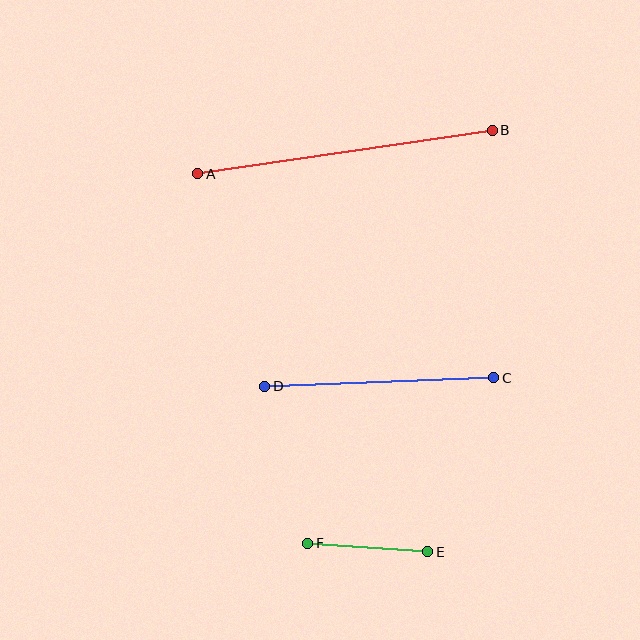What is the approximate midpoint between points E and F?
The midpoint is at approximately (368, 547) pixels.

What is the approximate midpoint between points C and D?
The midpoint is at approximately (379, 382) pixels.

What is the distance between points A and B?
The distance is approximately 298 pixels.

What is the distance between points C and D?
The distance is approximately 229 pixels.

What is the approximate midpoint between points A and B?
The midpoint is at approximately (345, 152) pixels.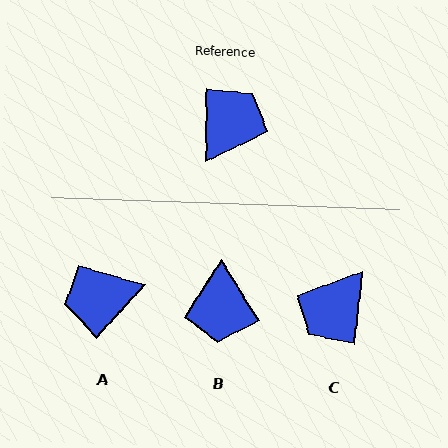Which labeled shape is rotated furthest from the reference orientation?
C, about 174 degrees away.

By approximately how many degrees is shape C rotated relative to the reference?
Approximately 174 degrees counter-clockwise.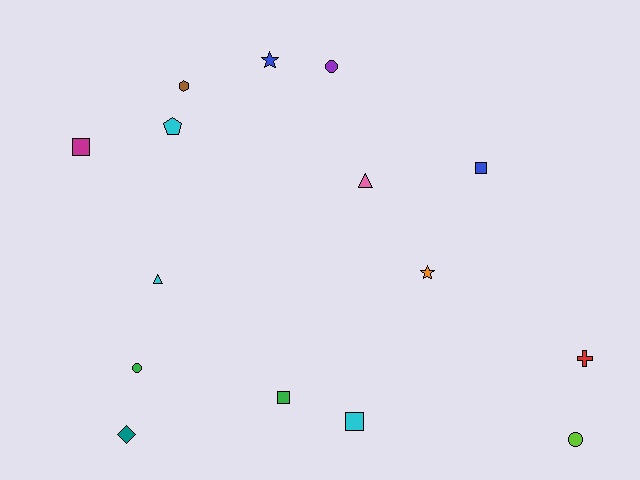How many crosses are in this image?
There is 1 cross.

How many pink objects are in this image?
There is 1 pink object.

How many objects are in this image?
There are 15 objects.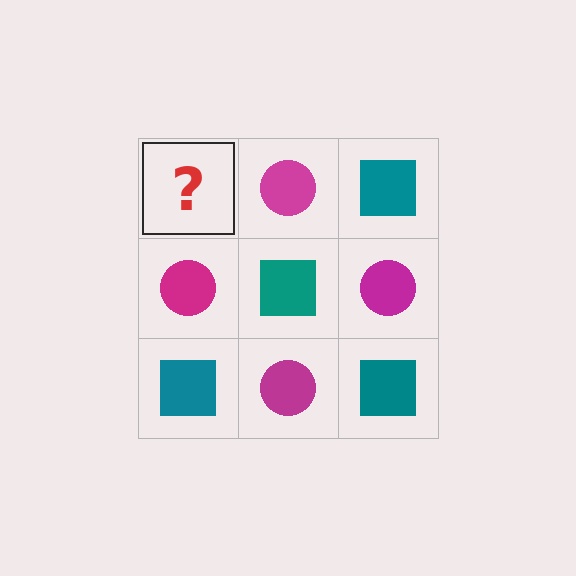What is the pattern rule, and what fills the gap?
The rule is that it alternates teal square and magenta circle in a checkerboard pattern. The gap should be filled with a teal square.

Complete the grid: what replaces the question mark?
The question mark should be replaced with a teal square.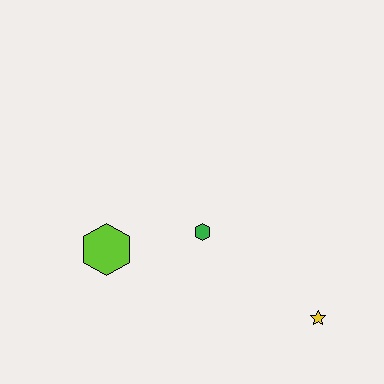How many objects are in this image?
There are 3 objects.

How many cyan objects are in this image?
There are no cyan objects.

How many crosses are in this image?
There are no crosses.